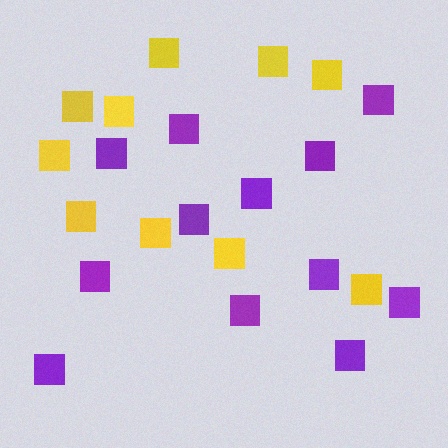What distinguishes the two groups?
There are 2 groups: one group of yellow squares (10) and one group of purple squares (12).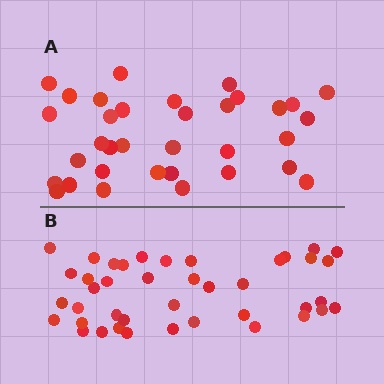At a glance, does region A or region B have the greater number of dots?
Region B (the bottom region) has more dots.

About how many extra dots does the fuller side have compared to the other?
Region B has roughly 8 or so more dots than region A.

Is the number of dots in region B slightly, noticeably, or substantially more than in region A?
Region B has only slightly more — the two regions are fairly close. The ratio is roughly 1.2 to 1.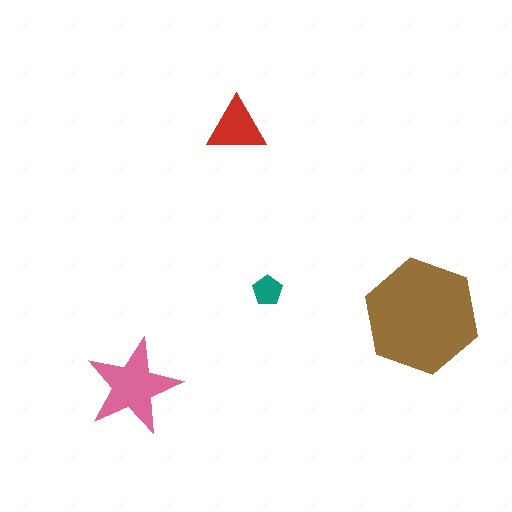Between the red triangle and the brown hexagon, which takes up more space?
The brown hexagon.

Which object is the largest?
The brown hexagon.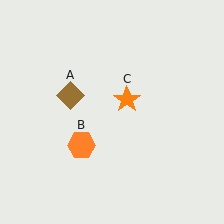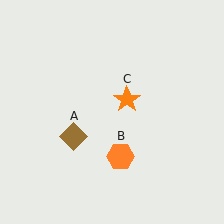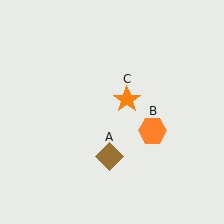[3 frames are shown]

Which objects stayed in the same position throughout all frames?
Orange star (object C) remained stationary.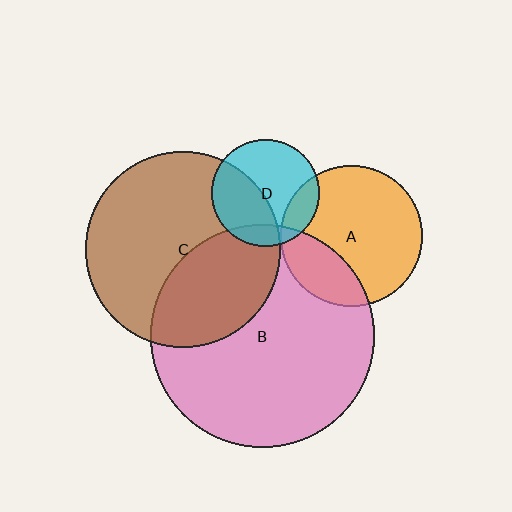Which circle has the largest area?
Circle B (pink).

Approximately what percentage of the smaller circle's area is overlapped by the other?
Approximately 35%.